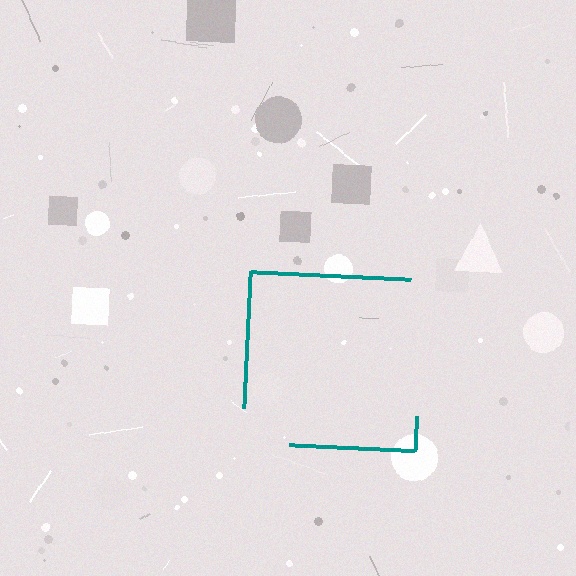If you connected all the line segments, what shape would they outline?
They would outline a square.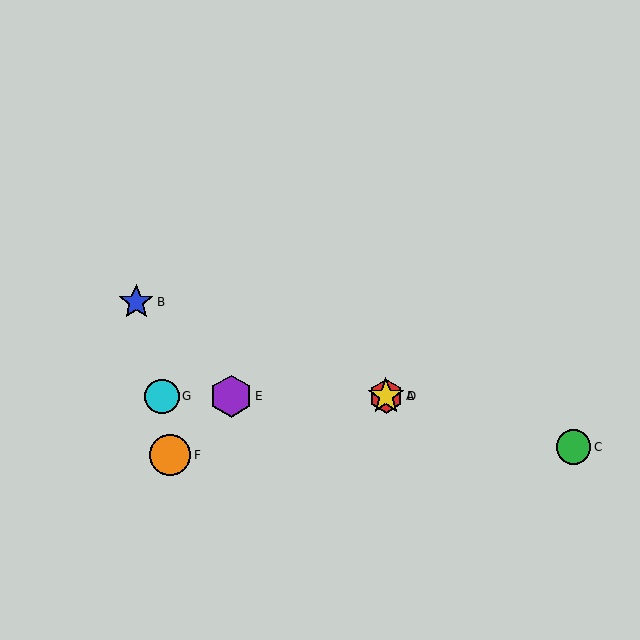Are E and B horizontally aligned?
No, E is at y≈396 and B is at y≈302.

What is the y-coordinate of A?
Object A is at y≈396.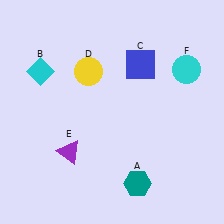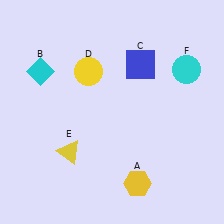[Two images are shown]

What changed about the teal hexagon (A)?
In Image 1, A is teal. In Image 2, it changed to yellow.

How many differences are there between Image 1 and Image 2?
There are 2 differences between the two images.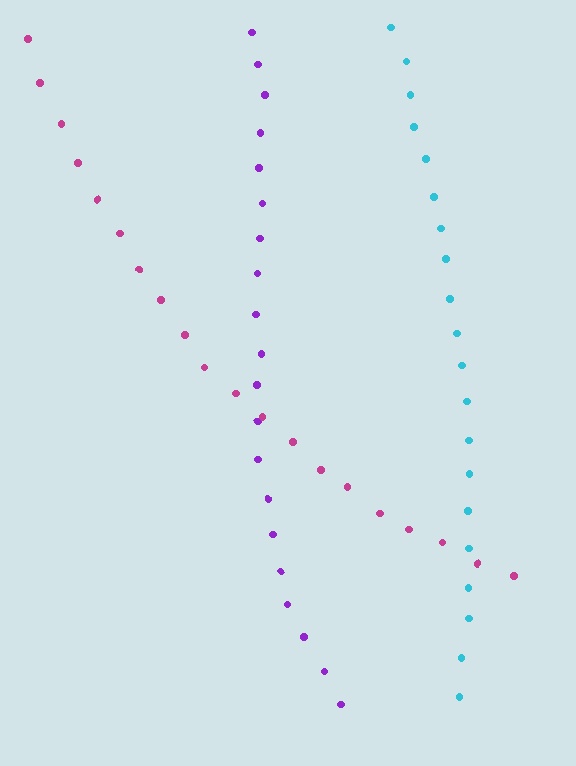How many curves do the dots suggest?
There are 3 distinct paths.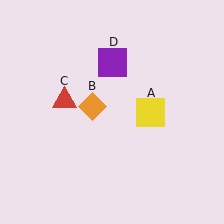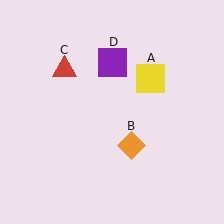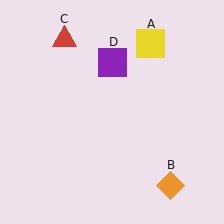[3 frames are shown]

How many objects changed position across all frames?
3 objects changed position: yellow square (object A), orange diamond (object B), red triangle (object C).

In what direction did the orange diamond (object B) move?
The orange diamond (object B) moved down and to the right.